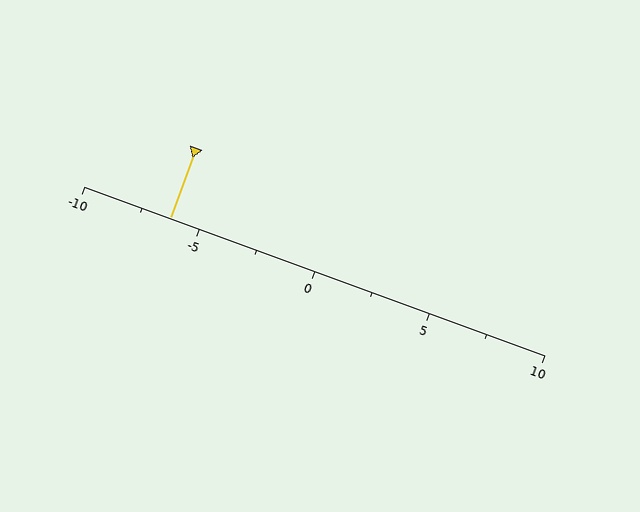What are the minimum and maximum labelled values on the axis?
The axis runs from -10 to 10.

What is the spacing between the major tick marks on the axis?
The major ticks are spaced 5 apart.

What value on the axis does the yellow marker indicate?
The marker indicates approximately -6.2.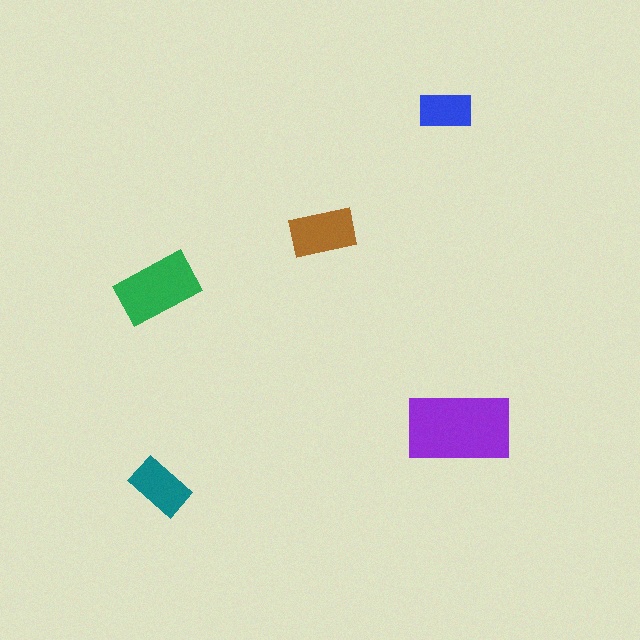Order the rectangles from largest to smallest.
the purple one, the green one, the brown one, the teal one, the blue one.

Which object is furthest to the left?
The green rectangle is leftmost.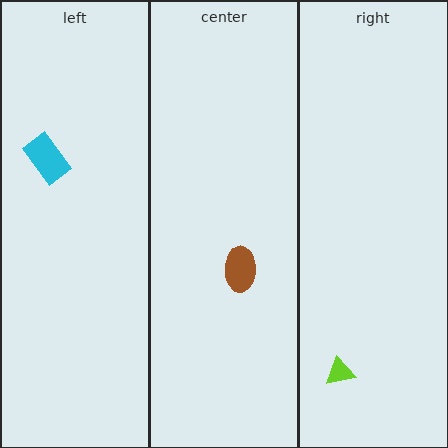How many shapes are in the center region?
1.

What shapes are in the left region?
The cyan rectangle.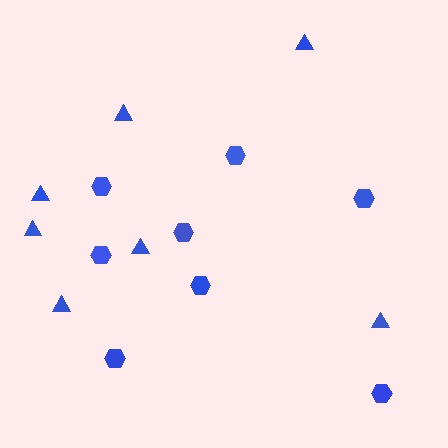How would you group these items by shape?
There are 2 groups: one group of triangles (7) and one group of hexagons (8).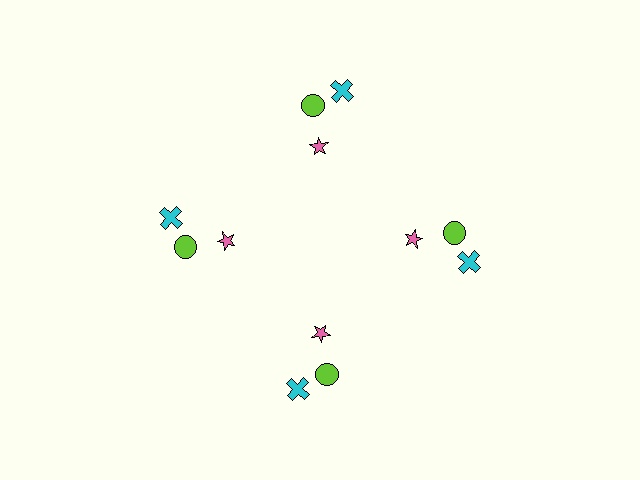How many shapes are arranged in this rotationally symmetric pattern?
There are 12 shapes, arranged in 4 groups of 3.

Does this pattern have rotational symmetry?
Yes, this pattern has 4-fold rotational symmetry. It looks the same after rotating 90 degrees around the center.